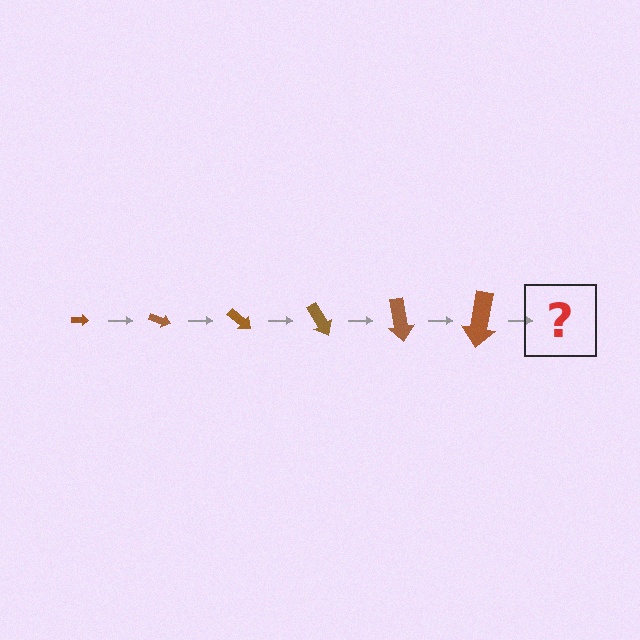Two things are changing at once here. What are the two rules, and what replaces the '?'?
The two rules are that the arrow grows larger each step and it rotates 20 degrees each step. The '?' should be an arrow, larger than the previous one and rotated 120 degrees from the start.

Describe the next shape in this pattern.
It should be an arrow, larger than the previous one and rotated 120 degrees from the start.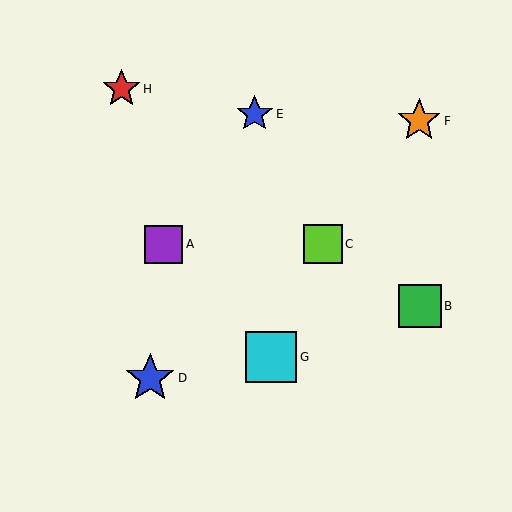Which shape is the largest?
The cyan square (labeled G) is the largest.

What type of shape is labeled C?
Shape C is a lime square.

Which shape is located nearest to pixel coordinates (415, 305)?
The green square (labeled B) at (420, 306) is nearest to that location.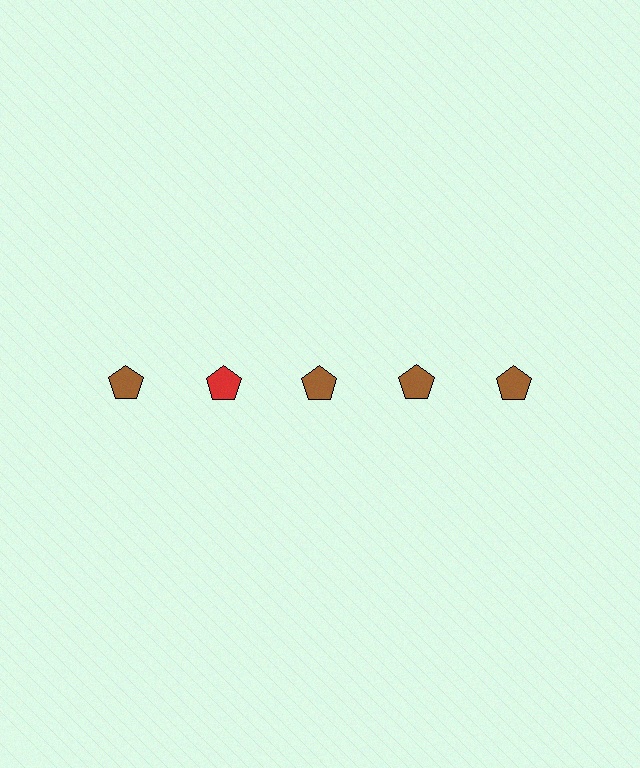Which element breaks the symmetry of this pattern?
The red pentagon in the top row, second from left column breaks the symmetry. All other shapes are brown pentagons.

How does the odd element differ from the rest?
It has a different color: red instead of brown.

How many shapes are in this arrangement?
There are 5 shapes arranged in a grid pattern.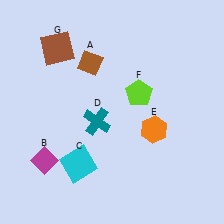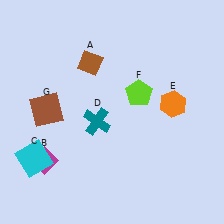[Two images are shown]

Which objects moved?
The objects that moved are: the cyan square (C), the orange hexagon (E), the brown square (G).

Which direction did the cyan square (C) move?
The cyan square (C) moved left.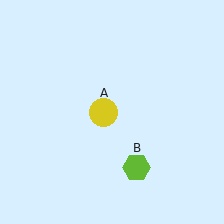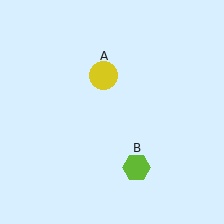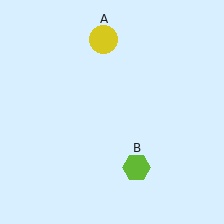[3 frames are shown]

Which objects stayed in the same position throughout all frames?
Lime hexagon (object B) remained stationary.